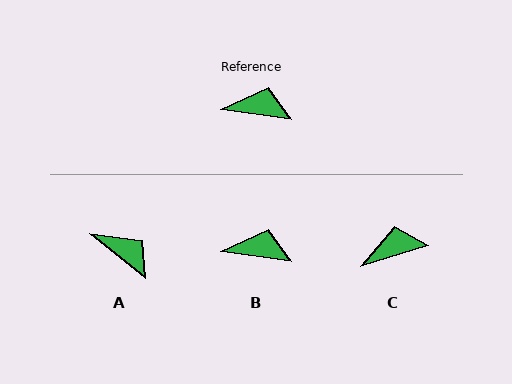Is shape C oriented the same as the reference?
No, it is off by about 25 degrees.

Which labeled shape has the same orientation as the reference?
B.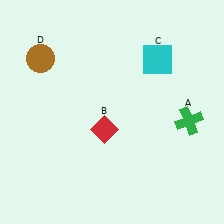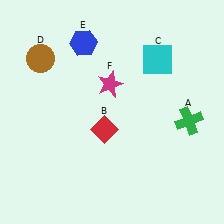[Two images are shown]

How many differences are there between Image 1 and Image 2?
There are 2 differences between the two images.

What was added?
A blue hexagon (E), a magenta star (F) were added in Image 2.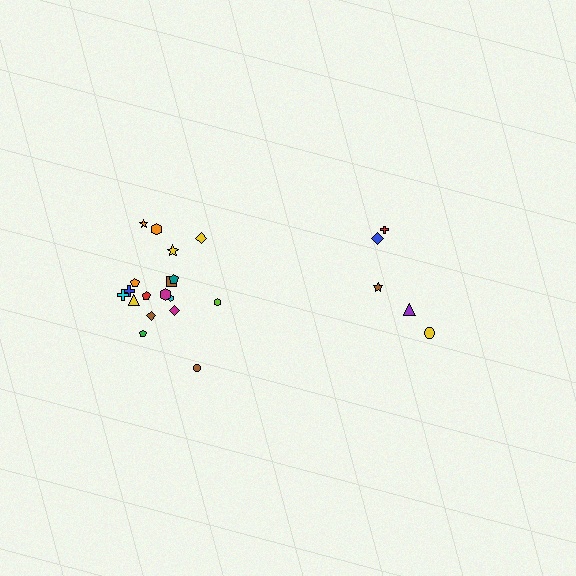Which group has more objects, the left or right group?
The left group.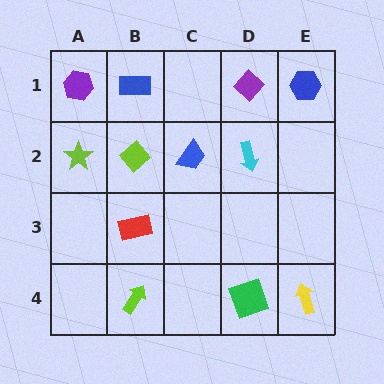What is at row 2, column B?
A lime diamond.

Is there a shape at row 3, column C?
No, that cell is empty.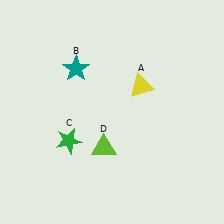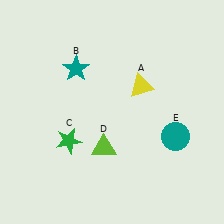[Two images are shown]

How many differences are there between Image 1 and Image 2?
There is 1 difference between the two images.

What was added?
A teal circle (E) was added in Image 2.